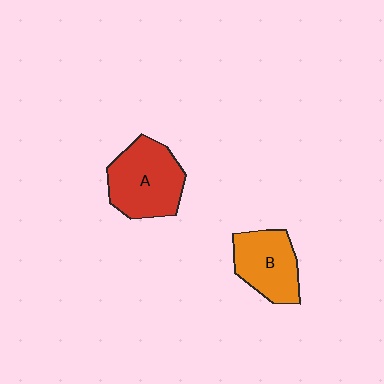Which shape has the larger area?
Shape A (red).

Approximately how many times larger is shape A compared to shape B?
Approximately 1.3 times.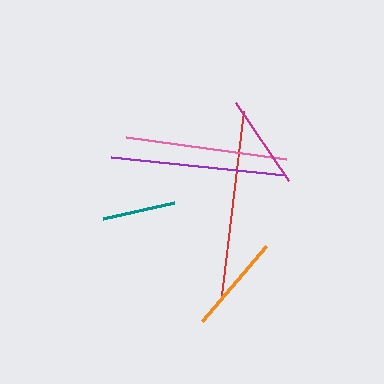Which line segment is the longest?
The red line is the longest at approximately 185 pixels.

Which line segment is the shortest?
The teal line is the shortest at approximately 72 pixels.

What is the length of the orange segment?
The orange segment is approximately 99 pixels long.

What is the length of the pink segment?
The pink segment is approximately 162 pixels long.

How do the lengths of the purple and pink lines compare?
The purple and pink lines are approximately the same length.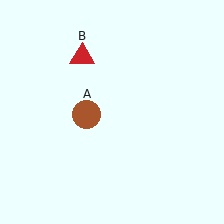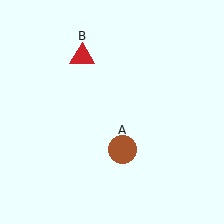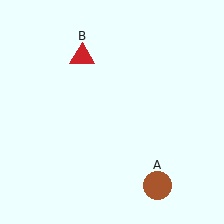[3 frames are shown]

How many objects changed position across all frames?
1 object changed position: brown circle (object A).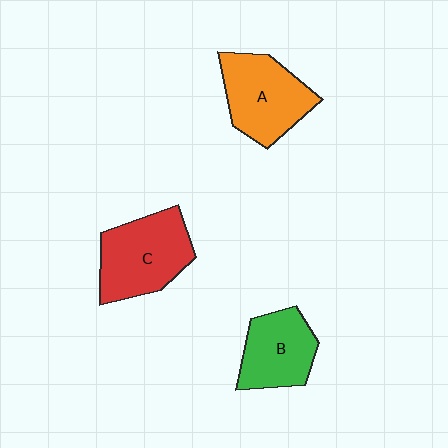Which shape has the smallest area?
Shape B (green).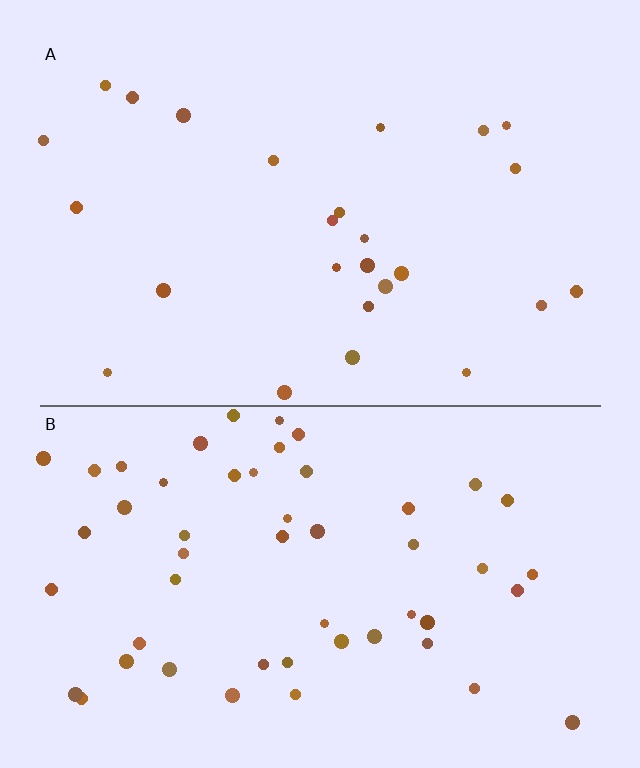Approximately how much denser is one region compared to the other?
Approximately 2.0× — region B over region A.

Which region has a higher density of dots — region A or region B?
B (the bottom).